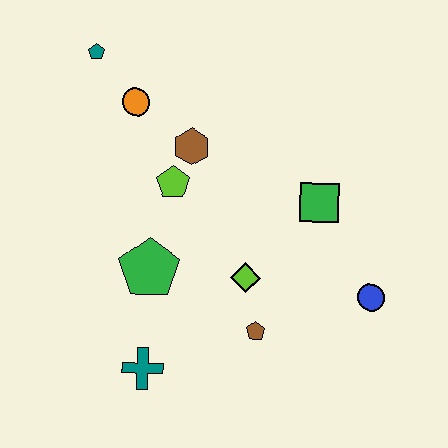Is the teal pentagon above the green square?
Yes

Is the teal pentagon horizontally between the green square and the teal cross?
No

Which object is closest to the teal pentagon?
The orange circle is closest to the teal pentagon.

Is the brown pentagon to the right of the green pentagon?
Yes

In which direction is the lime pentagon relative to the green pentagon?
The lime pentagon is above the green pentagon.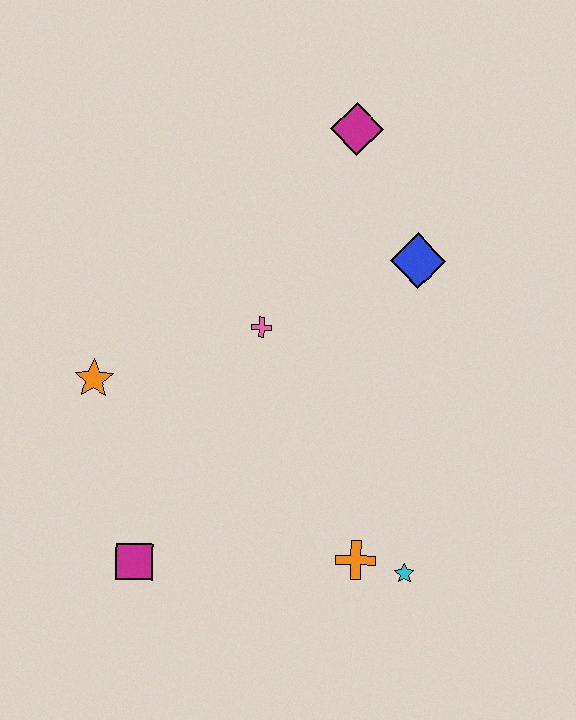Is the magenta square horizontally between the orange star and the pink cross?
Yes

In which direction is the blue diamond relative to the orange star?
The blue diamond is to the right of the orange star.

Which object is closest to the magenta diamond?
The blue diamond is closest to the magenta diamond.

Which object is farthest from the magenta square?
The magenta diamond is farthest from the magenta square.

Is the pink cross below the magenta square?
No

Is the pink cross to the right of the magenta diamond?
No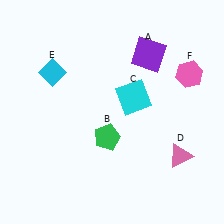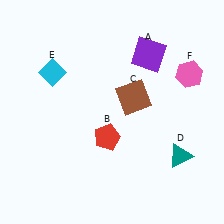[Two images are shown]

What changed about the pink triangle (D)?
In Image 1, D is pink. In Image 2, it changed to teal.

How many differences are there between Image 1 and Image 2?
There are 3 differences between the two images.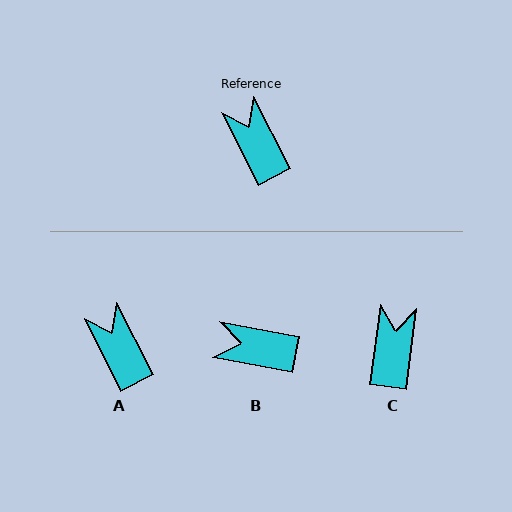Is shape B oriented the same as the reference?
No, it is off by about 52 degrees.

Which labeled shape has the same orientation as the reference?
A.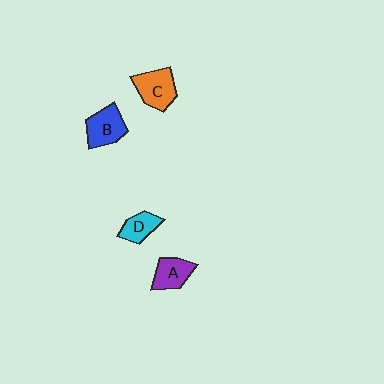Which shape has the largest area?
Shape C (orange).